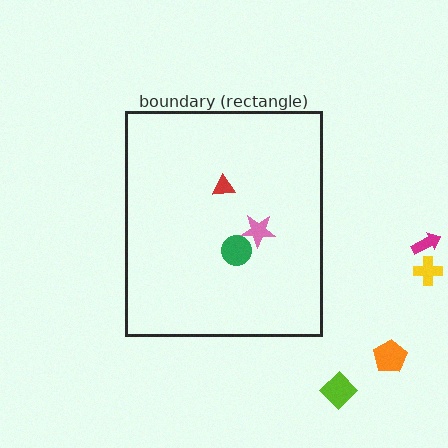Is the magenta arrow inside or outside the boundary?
Outside.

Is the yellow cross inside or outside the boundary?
Outside.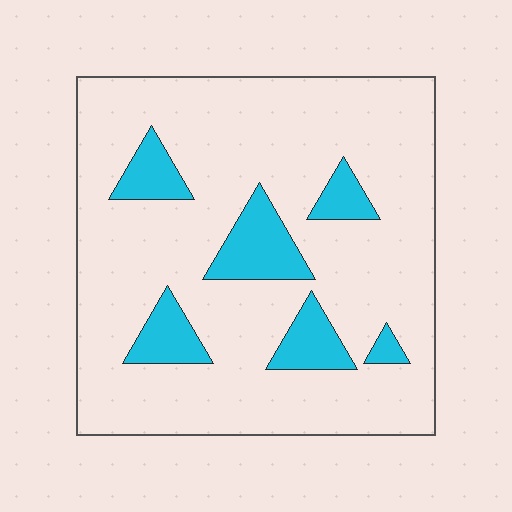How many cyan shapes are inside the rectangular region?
6.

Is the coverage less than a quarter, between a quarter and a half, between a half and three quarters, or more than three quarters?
Less than a quarter.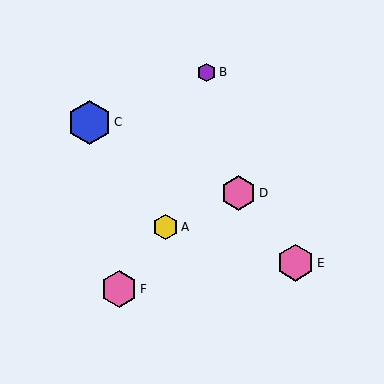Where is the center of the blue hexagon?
The center of the blue hexagon is at (89, 122).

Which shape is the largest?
The blue hexagon (labeled C) is the largest.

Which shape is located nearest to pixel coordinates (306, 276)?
The pink hexagon (labeled E) at (296, 263) is nearest to that location.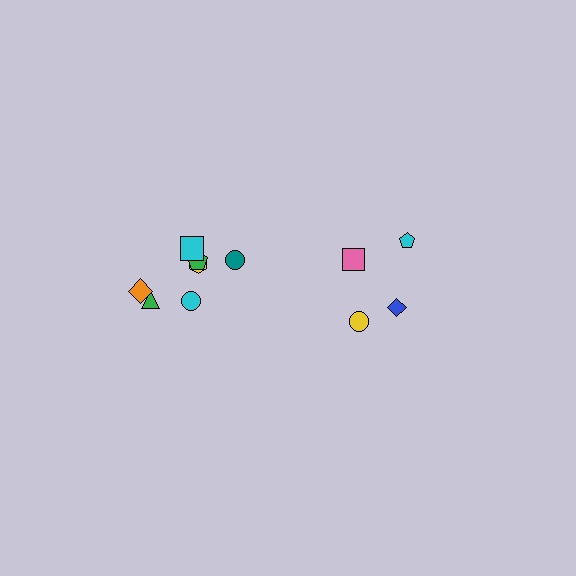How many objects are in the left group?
There are 7 objects.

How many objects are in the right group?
There are 4 objects.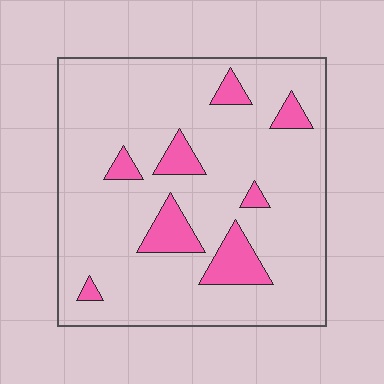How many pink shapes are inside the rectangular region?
8.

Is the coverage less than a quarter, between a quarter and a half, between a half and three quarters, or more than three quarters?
Less than a quarter.